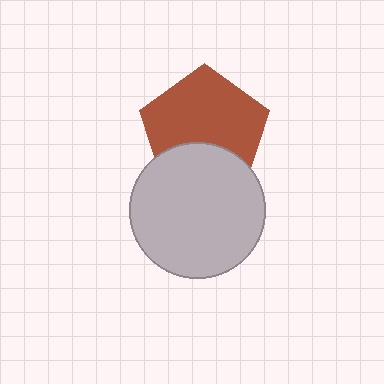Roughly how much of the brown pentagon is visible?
Most of it is visible (roughly 68%).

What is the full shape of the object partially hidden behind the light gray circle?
The partially hidden object is a brown pentagon.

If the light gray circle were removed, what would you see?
You would see the complete brown pentagon.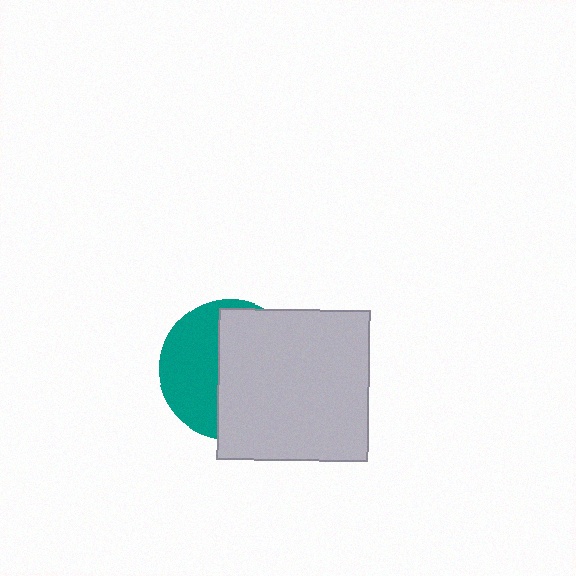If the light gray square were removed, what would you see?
You would see the complete teal circle.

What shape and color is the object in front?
The object in front is a light gray square.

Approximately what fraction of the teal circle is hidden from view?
Roughly 58% of the teal circle is hidden behind the light gray square.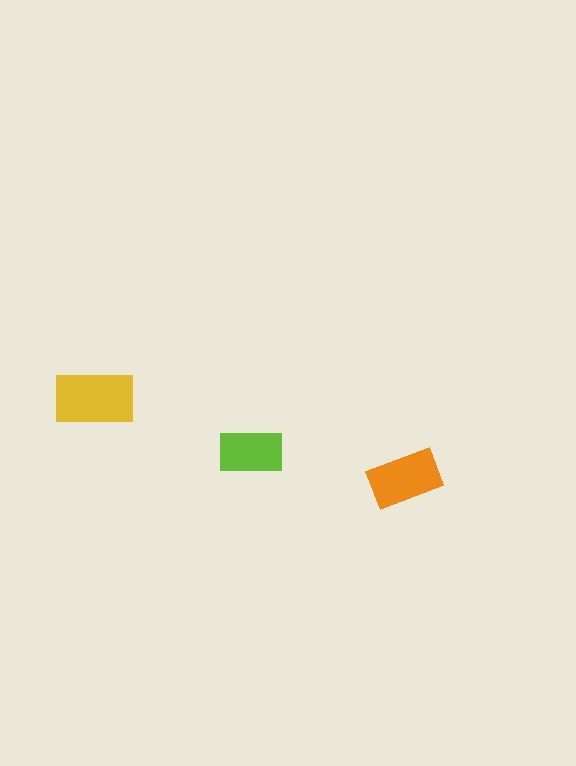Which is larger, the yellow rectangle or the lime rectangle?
The yellow one.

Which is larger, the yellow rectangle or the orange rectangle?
The yellow one.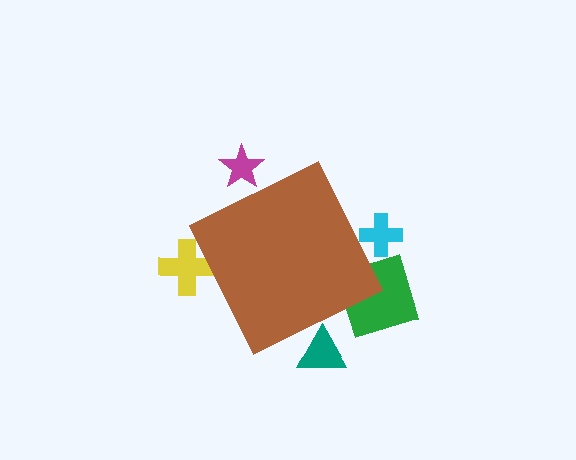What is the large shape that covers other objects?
A brown diamond.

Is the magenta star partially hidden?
Yes, the magenta star is partially hidden behind the brown diamond.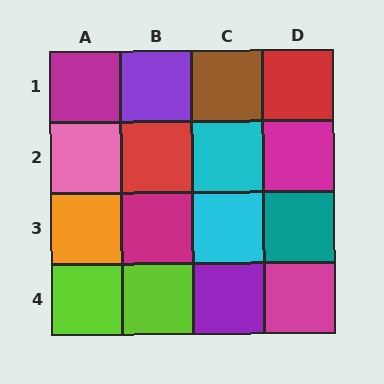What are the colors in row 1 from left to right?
Magenta, purple, brown, red.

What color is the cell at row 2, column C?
Cyan.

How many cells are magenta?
4 cells are magenta.